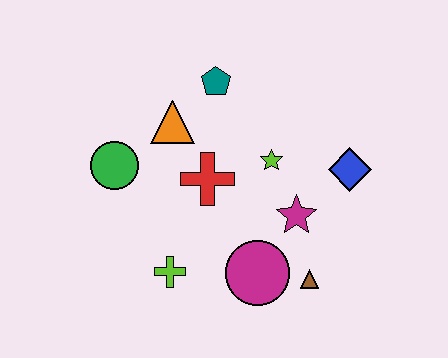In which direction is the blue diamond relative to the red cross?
The blue diamond is to the right of the red cross.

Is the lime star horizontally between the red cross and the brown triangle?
Yes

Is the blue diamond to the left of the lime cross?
No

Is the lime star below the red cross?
No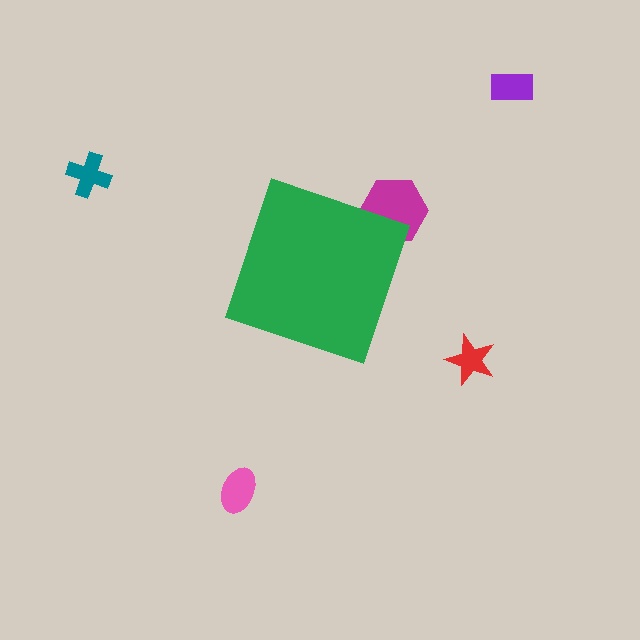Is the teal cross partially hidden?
No, the teal cross is fully visible.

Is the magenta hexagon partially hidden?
Yes, the magenta hexagon is partially hidden behind the green diamond.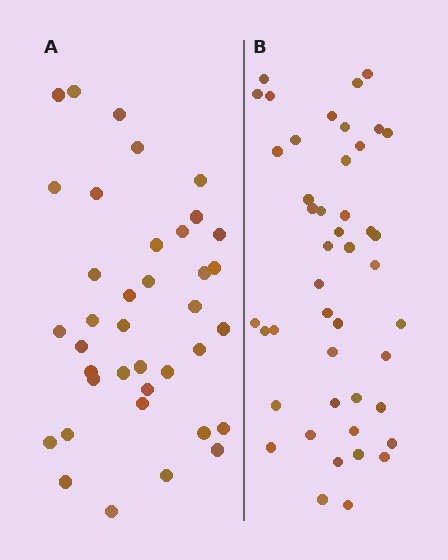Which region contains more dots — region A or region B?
Region B (the right region) has more dots.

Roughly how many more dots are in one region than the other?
Region B has roughly 8 or so more dots than region A.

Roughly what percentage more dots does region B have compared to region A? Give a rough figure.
About 20% more.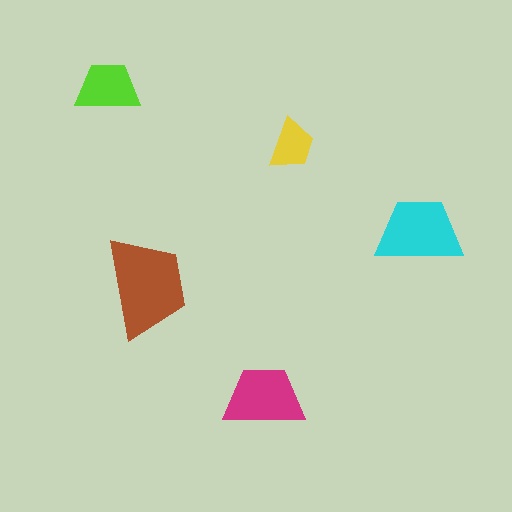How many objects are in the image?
There are 5 objects in the image.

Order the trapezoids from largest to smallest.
the brown one, the cyan one, the magenta one, the lime one, the yellow one.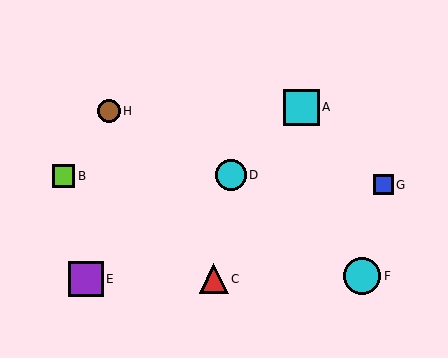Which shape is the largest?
The cyan circle (labeled F) is the largest.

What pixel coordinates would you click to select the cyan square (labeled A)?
Click at (302, 107) to select the cyan square A.